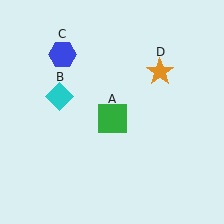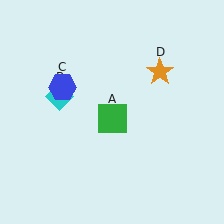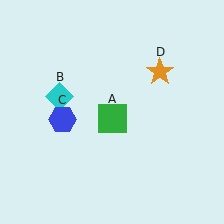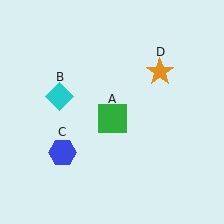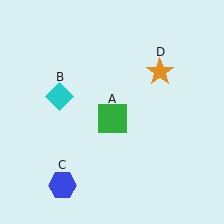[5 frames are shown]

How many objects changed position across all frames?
1 object changed position: blue hexagon (object C).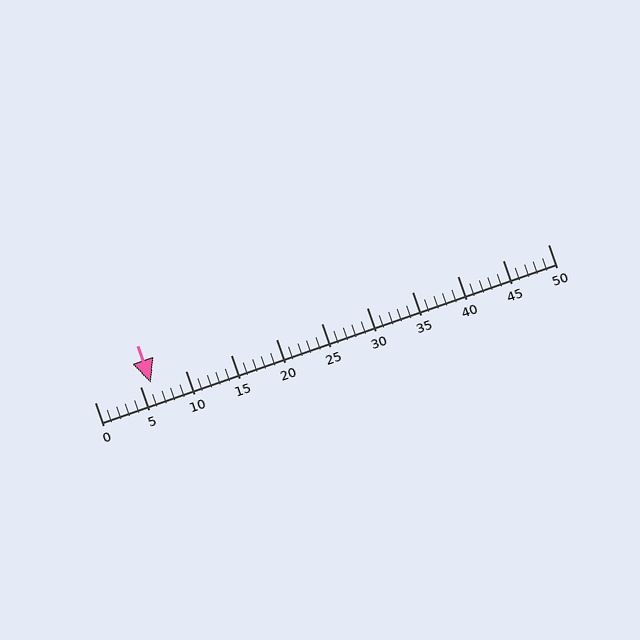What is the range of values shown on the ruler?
The ruler shows values from 0 to 50.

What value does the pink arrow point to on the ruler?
The pink arrow points to approximately 6.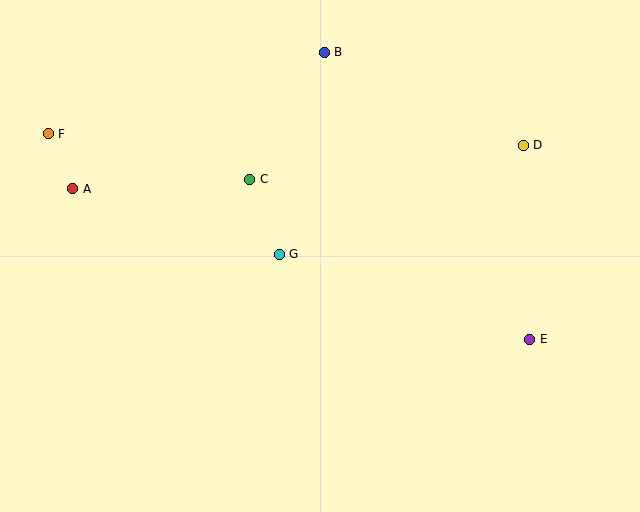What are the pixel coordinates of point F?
Point F is at (48, 134).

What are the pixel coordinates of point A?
Point A is at (73, 189).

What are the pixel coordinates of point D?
Point D is at (523, 145).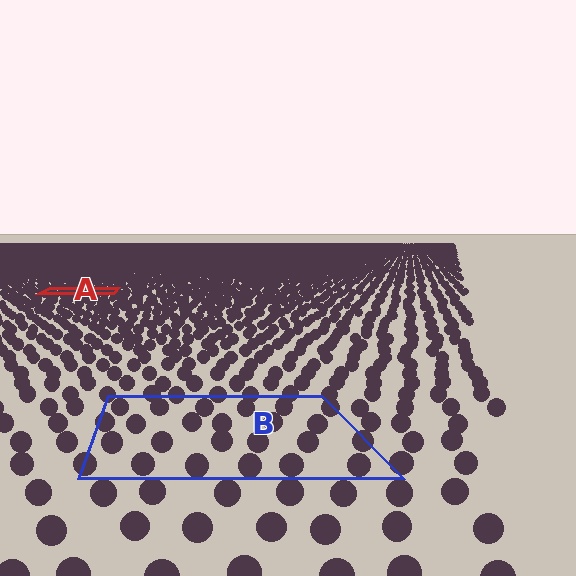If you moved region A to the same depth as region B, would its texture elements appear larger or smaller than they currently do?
They would appear larger. At a closer depth, the same texture elements are projected at a bigger on-screen size.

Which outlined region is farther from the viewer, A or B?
Region A is farther from the viewer — the texture elements inside it appear smaller and more densely packed.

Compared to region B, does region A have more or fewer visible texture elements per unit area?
Region A has more texture elements per unit area — they are packed more densely because it is farther away.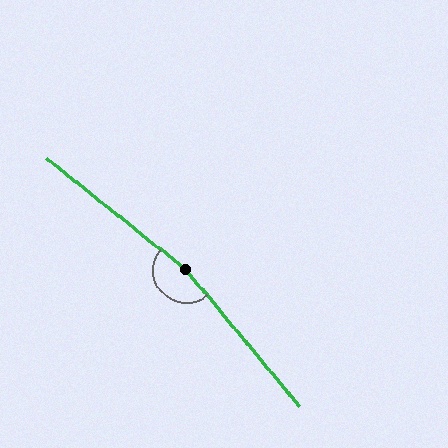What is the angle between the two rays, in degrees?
Approximately 168 degrees.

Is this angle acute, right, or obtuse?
It is obtuse.